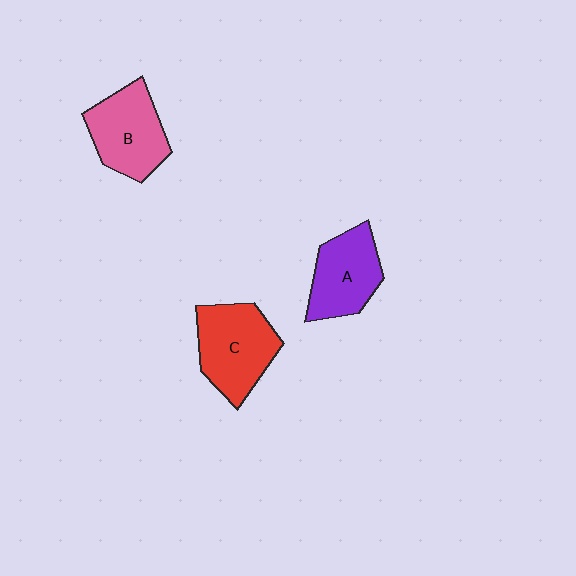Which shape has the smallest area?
Shape A (purple).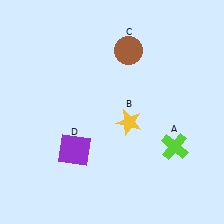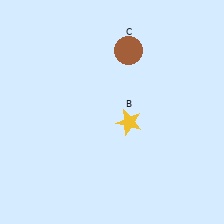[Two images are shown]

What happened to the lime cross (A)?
The lime cross (A) was removed in Image 2. It was in the bottom-right area of Image 1.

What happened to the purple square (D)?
The purple square (D) was removed in Image 2. It was in the bottom-left area of Image 1.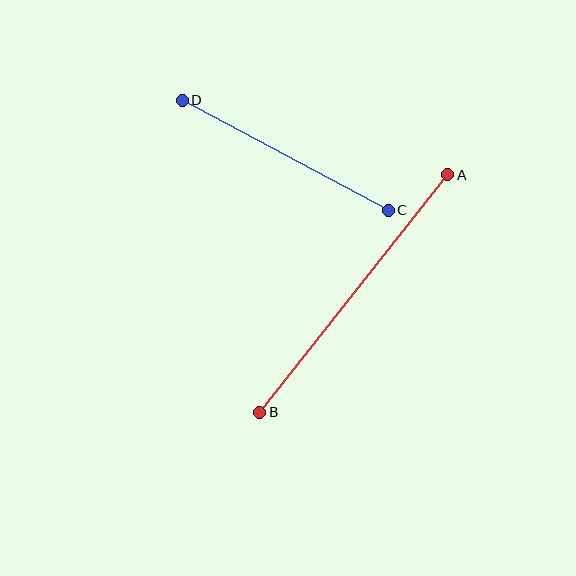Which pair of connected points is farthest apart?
Points A and B are farthest apart.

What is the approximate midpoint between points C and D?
The midpoint is at approximately (285, 155) pixels.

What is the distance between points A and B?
The distance is approximately 303 pixels.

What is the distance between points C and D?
The distance is approximately 234 pixels.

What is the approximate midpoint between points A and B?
The midpoint is at approximately (354, 293) pixels.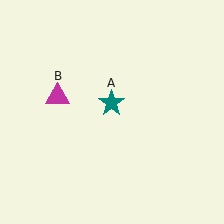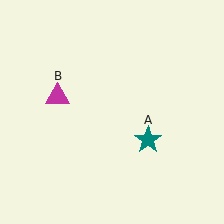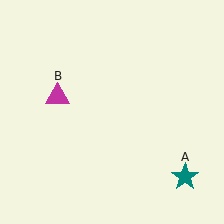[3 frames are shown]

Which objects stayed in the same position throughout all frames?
Magenta triangle (object B) remained stationary.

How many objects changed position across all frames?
1 object changed position: teal star (object A).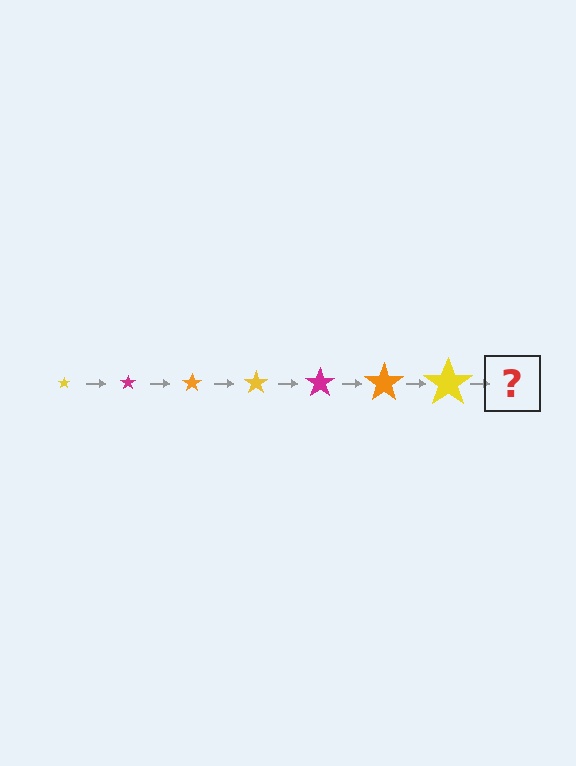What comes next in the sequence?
The next element should be a magenta star, larger than the previous one.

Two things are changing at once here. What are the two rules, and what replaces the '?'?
The two rules are that the star grows larger each step and the color cycles through yellow, magenta, and orange. The '?' should be a magenta star, larger than the previous one.